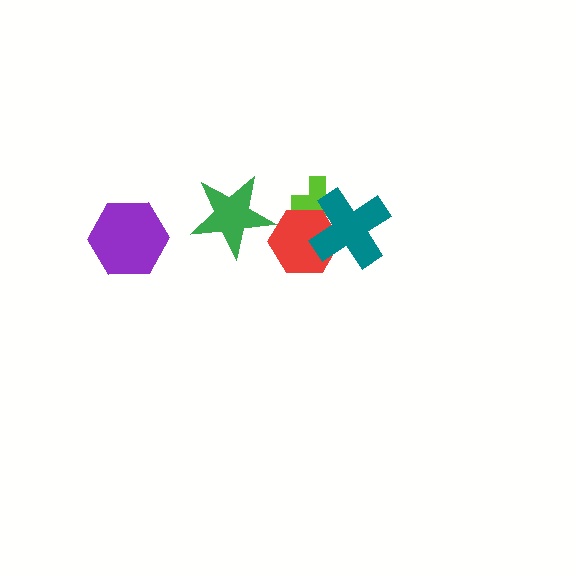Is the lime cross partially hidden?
Yes, it is partially covered by another shape.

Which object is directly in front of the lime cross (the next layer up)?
The red hexagon is directly in front of the lime cross.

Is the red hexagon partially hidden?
Yes, it is partially covered by another shape.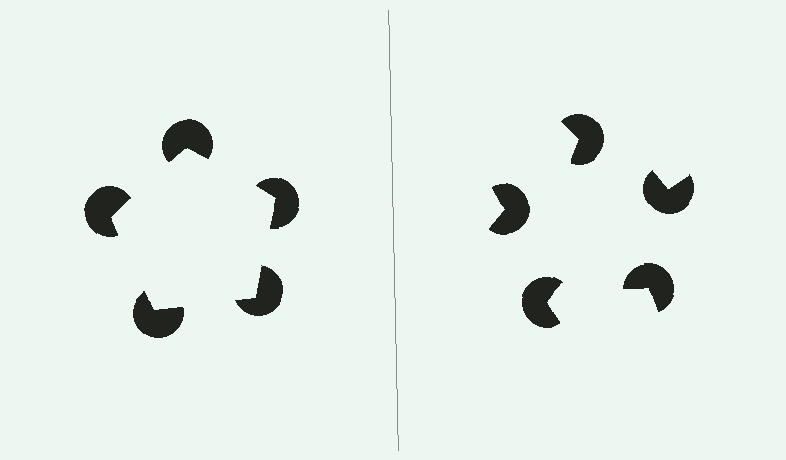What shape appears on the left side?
An illusory pentagon.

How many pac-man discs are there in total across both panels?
10 — 5 on each side.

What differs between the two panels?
The pac-man discs are positioned identically on both sides; only the wedge orientations differ. On the left they align to a pentagon; on the right they are misaligned.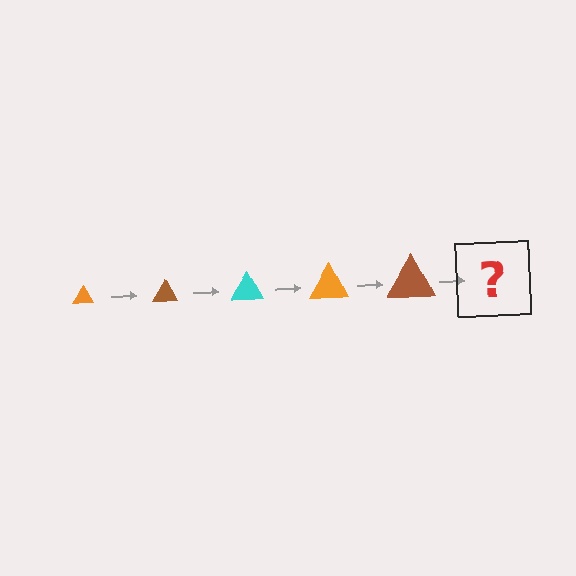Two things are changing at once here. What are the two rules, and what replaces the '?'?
The two rules are that the triangle grows larger each step and the color cycles through orange, brown, and cyan. The '?' should be a cyan triangle, larger than the previous one.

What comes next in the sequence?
The next element should be a cyan triangle, larger than the previous one.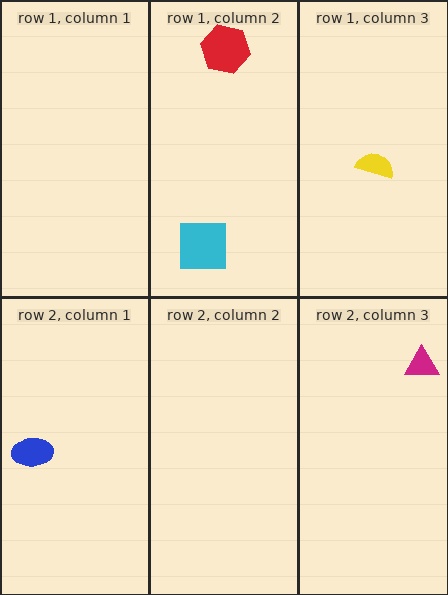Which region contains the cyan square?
The row 1, column 2 region.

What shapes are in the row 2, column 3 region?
The magenta triangle.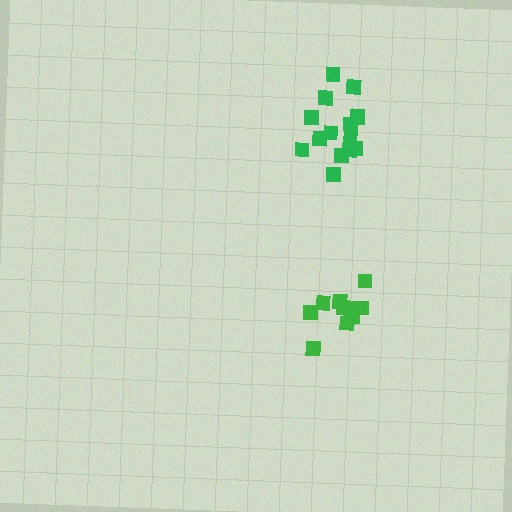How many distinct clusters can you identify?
There are 2 distinct clusters.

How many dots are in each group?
Group 1: 11 dots, Group 2: 16 dots (27 total).